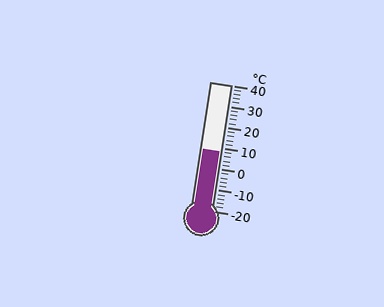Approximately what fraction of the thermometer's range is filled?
The thermometer is filled to approximately 45% of its range.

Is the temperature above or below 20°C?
The temperature is below 20°C.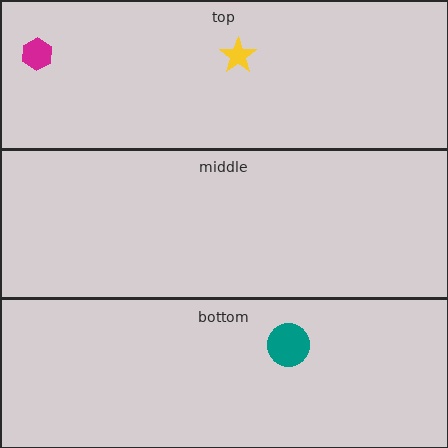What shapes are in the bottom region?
The teal circle.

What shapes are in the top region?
The magenta hexagon, the yellow star.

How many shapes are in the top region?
2.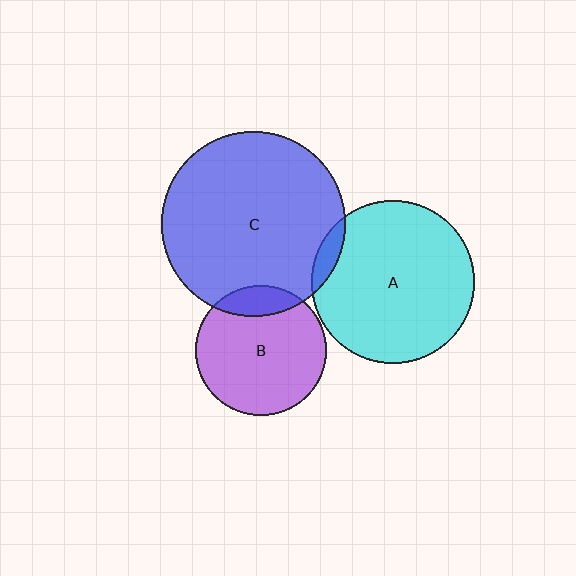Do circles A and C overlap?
Yes.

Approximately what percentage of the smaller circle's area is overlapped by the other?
Approximately 5%.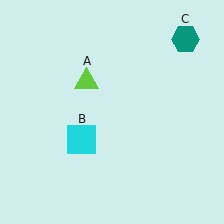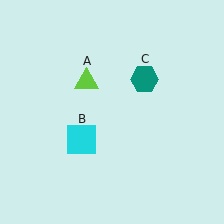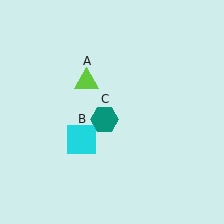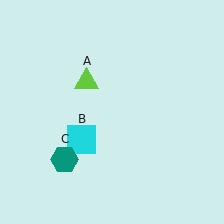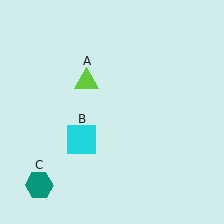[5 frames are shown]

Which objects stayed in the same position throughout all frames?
Lime triangle (object A) and cyan square (object B) remained stationary.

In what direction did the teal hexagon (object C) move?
The teal hexagon (object C) moved down and to the left.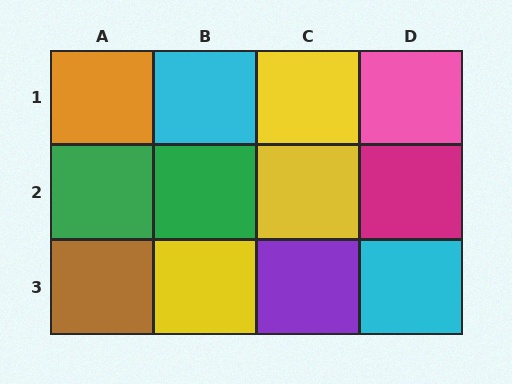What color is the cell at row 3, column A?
Brown.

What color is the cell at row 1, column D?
Pink.